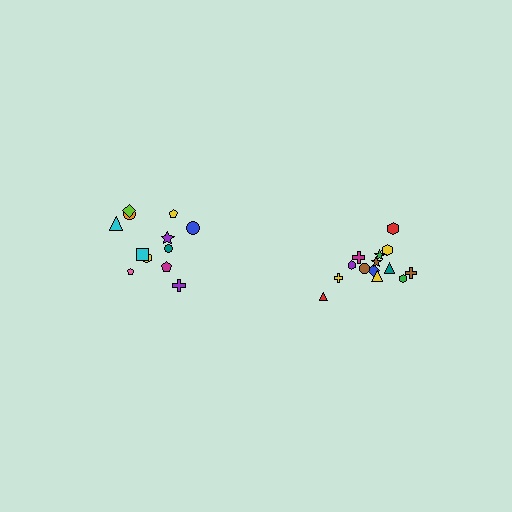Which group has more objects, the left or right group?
The right group.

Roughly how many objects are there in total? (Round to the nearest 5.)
Roughly 25 objects in total.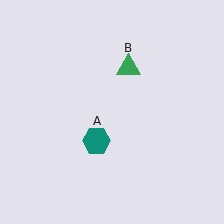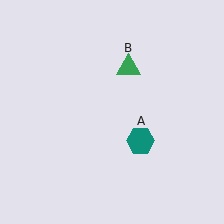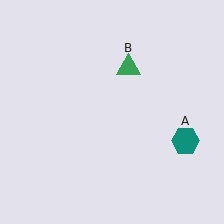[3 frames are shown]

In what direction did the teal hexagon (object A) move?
The teal hexagon (object A) moved right.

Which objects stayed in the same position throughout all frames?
Green triangle (object B) remained stationary.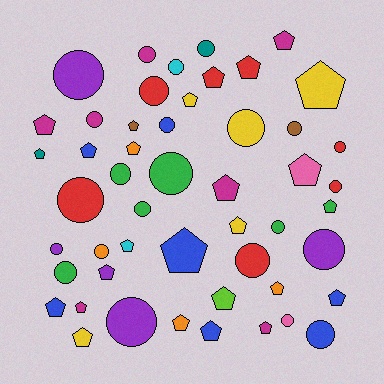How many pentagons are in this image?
There are 26 pentagons.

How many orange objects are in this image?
There are 4 orange objects.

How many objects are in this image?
There are 50 objects.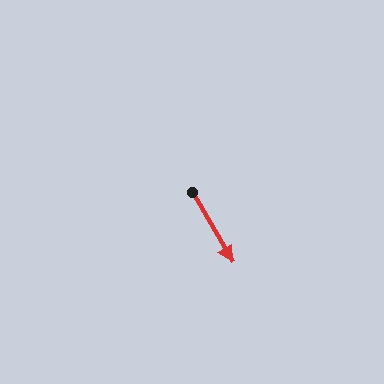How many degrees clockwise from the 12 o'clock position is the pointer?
Approximately 150 degrees.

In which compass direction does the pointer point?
Southeast.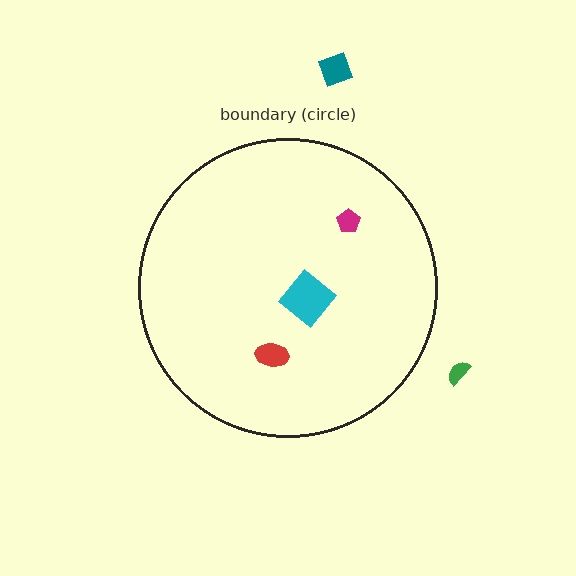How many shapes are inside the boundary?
3 inside, 2 outside.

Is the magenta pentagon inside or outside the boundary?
Inside.